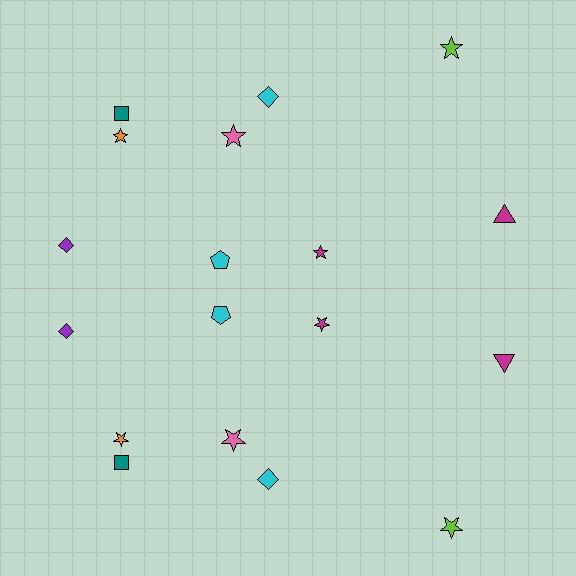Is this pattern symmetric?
Yes, this pattern has bilateral (reflection) symmetry.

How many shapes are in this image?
There are 18 shapes in this image.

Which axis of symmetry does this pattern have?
The pattern has a horizontal axis of symmetry running through the center of the image.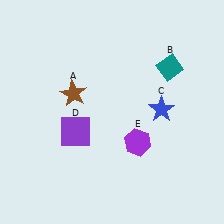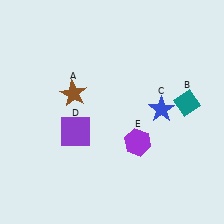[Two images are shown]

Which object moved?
The teal diamond (B) moved down.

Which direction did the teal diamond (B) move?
The teal diamond (B) moved down.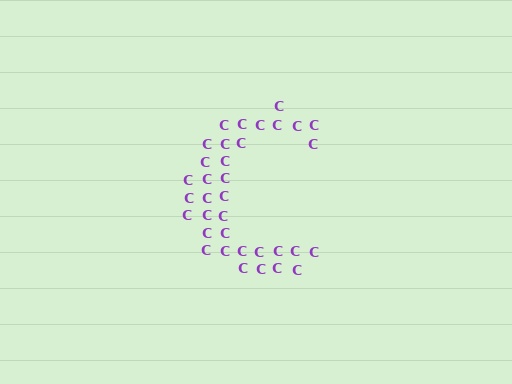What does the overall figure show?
The overall figure shows the letter C.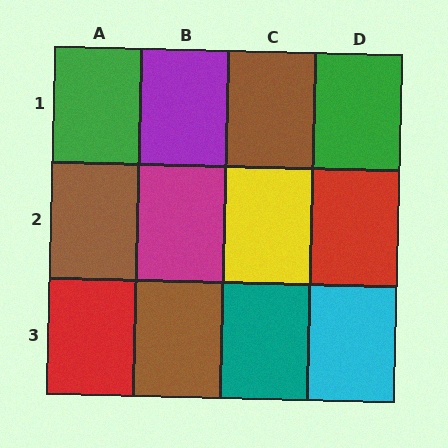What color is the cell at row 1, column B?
Purple.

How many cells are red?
2 cells are red.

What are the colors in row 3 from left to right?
Red, brown, teal, cyan.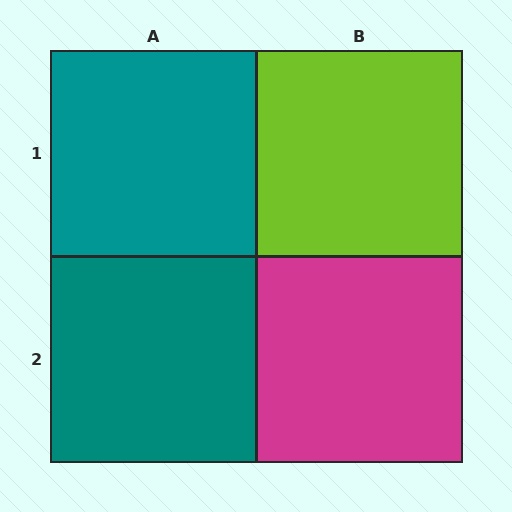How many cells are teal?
2 cells are teal.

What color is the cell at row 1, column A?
Teal.